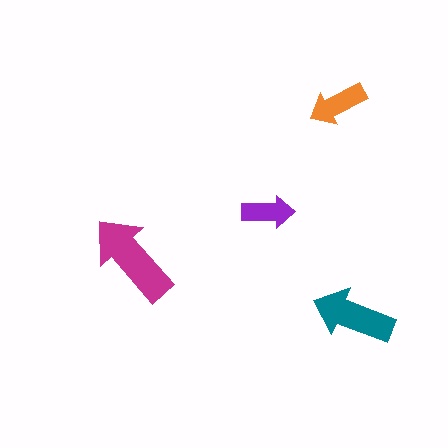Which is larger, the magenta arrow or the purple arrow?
The magenta one.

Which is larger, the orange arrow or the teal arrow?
The teal one.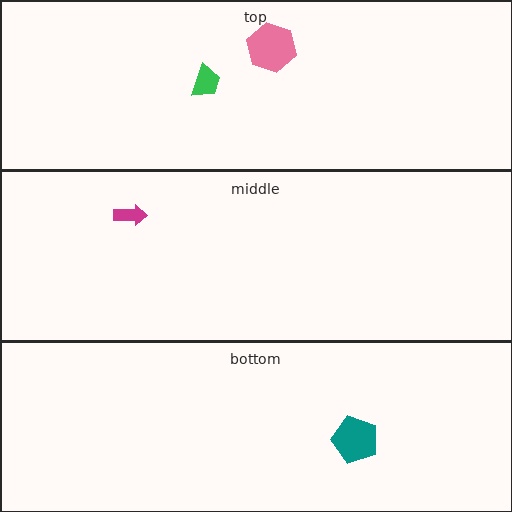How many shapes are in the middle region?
1.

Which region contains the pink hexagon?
The top region.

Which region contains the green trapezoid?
The top region.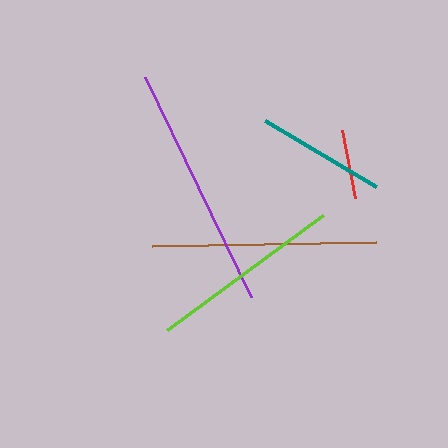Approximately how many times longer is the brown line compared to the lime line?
The brown line is approximately 1.2 times the length of the lime line.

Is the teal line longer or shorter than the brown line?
The brown line is longer than the teal line.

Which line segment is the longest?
The purple line is the longest at approximately 244 pixels.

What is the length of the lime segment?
The lime segment is approximately 193 pixels long.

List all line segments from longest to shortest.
From longest to shortest: purple, brown, lime, teal, red.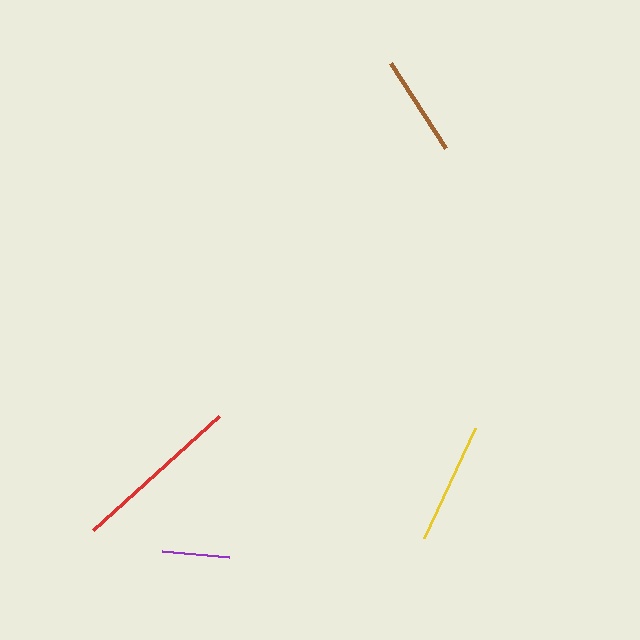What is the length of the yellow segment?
The yellow segment is approximately 121 pixels long.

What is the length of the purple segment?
The purple segment is approximately 68 pixels long.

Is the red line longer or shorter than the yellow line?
The red line is longer than the yellow line.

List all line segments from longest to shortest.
From longest to shortest: red, yellow, brown, purple.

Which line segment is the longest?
The red line is the longest at approximately 171 pixels.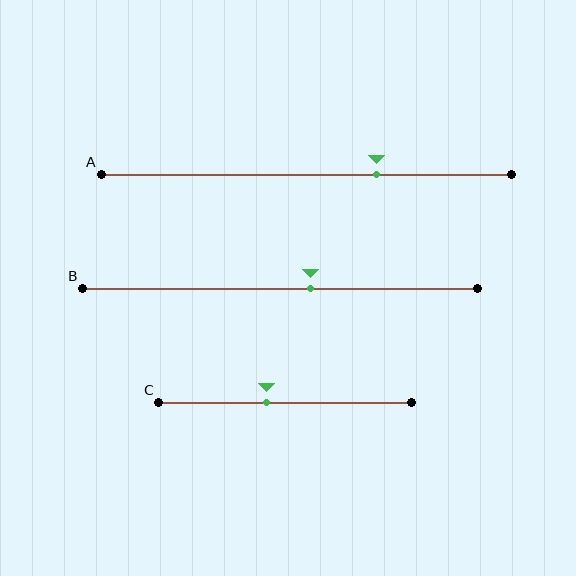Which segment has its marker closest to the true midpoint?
Segment C has its marker closest to the true midpoint.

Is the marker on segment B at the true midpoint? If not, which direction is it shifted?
No, the marker on segment B is shifted to the right by about 8% of the segment length.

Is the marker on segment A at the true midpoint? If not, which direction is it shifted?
No, the marker on segment A is shifted to the right by about 17% of the segment length.